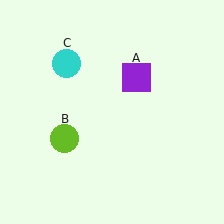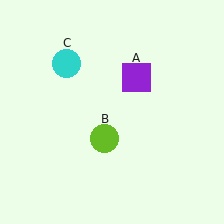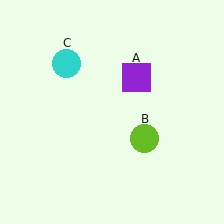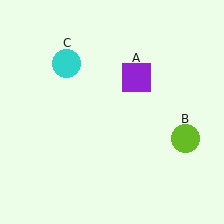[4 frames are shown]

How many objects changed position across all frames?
1 object changed position: lime circle (object B).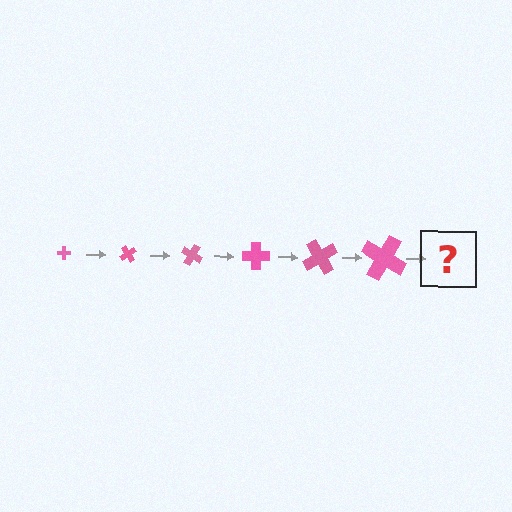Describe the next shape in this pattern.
It should be a cross, larger than the previous one and rotated 360 degrees from the start.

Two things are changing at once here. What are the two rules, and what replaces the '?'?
The two rules are that the cross grows larger each step and it rotates 60 degrees each step. The '?' should be a cross, larger than the previous one and rotated 360 degrees from the start.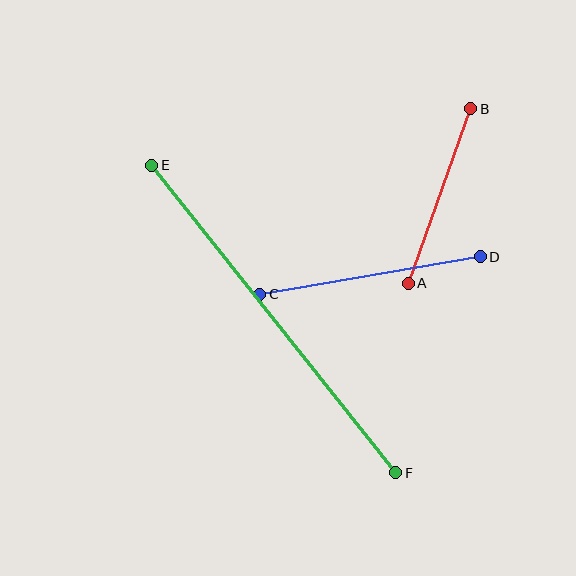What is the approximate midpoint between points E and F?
The midpoint is at approximately (274, 319) pixels.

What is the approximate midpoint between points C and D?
The midpoint is at approximately (370, 275) pixels.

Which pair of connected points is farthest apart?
Points E and F are farthest apart.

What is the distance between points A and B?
The distance is approximately 185 pixels.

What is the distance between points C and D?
The distance is approximately 224 pixels.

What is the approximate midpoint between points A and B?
The midpoint is at approximately (440, 196) pixels.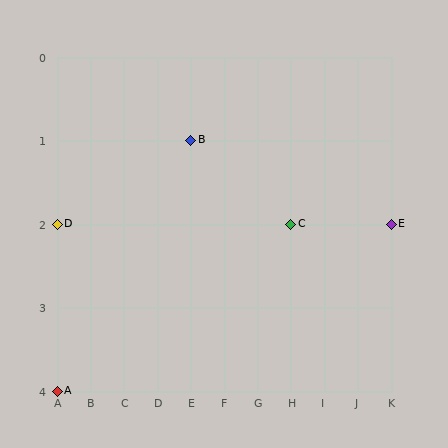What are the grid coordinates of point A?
Point A is at grid coordinates (A, 4).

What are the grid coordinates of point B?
Point B is at grid coordinates (E, 1).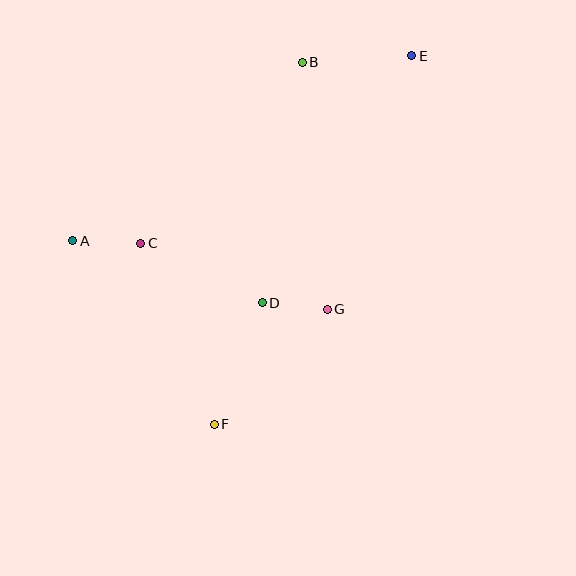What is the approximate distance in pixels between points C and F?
The distance between C and F is approximately 195 pixels.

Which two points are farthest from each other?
Points E and F are farthest from each other.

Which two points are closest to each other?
Points D and G are closest to each other.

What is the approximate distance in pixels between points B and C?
The distance between B and C is approximately 242 pixels.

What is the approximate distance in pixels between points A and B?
The distance between A and B is approximately 291 pixels.